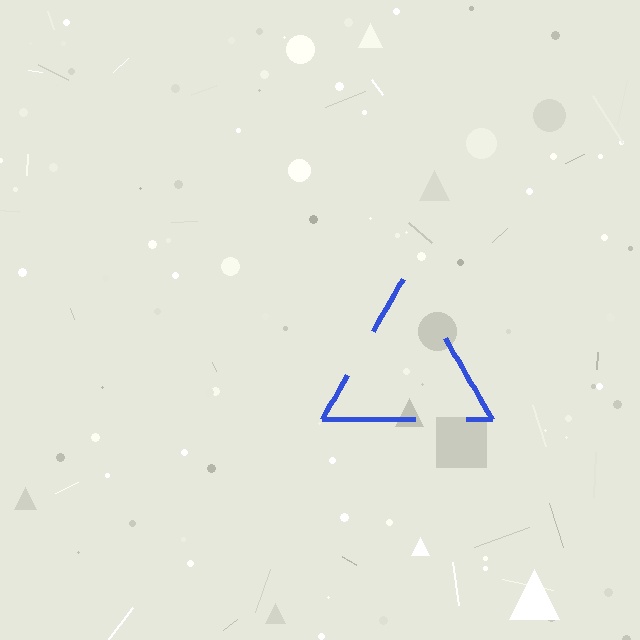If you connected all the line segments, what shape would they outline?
They would outline a triangle.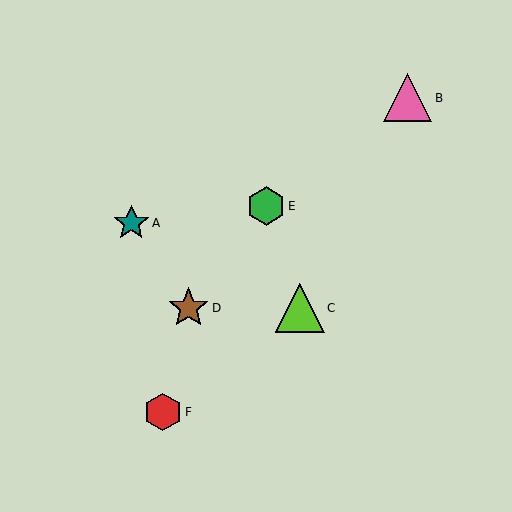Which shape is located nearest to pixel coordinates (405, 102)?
The pink triangle (labeled B) at (408, 98) is nearest to that location.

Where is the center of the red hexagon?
The center of the red hexagon is at (163, 412).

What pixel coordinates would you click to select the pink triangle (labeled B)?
Click at (408, 98) to select the pink triangle B.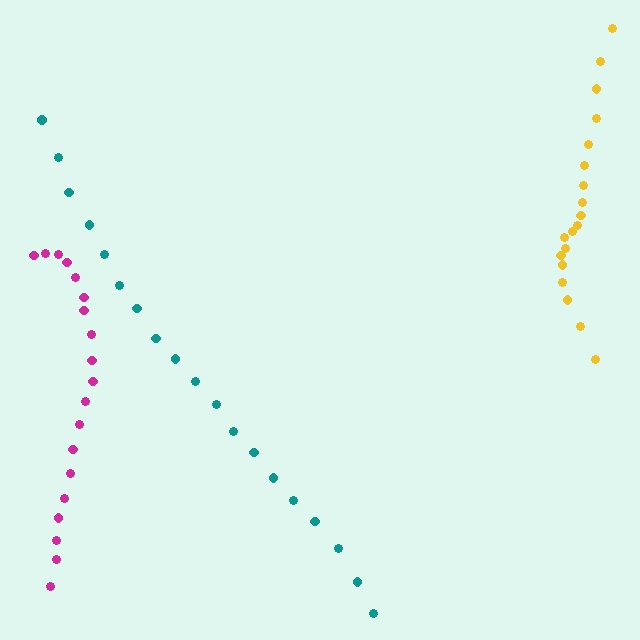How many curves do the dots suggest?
There are 3 distinct paths.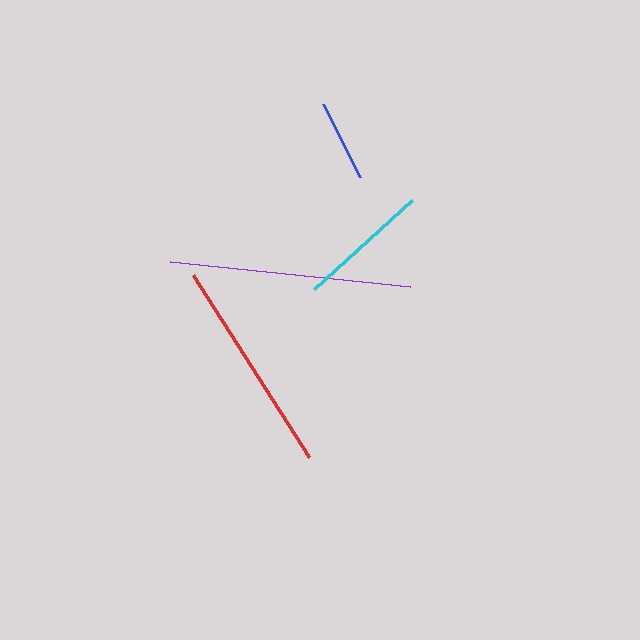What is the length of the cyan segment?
The cyan segment is approximately 133 pixels long.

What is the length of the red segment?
The red segment is approximately 215 pixels long.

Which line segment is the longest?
The purple line is the longest at approximately 241 pixels.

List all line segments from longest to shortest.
From longest to shortest: purple, red, cyan, blue.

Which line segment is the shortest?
The blue line is the shortest at approximately 82 pixels.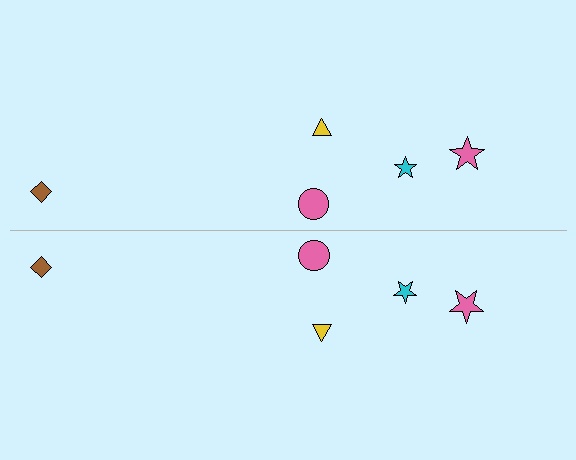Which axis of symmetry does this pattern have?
The pattern has a horizontal axis of symmetry running through the center of the image.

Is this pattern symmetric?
Yes, this pattern has bilateral (reflection) symmetry.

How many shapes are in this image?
There are 10 shapes in this image.